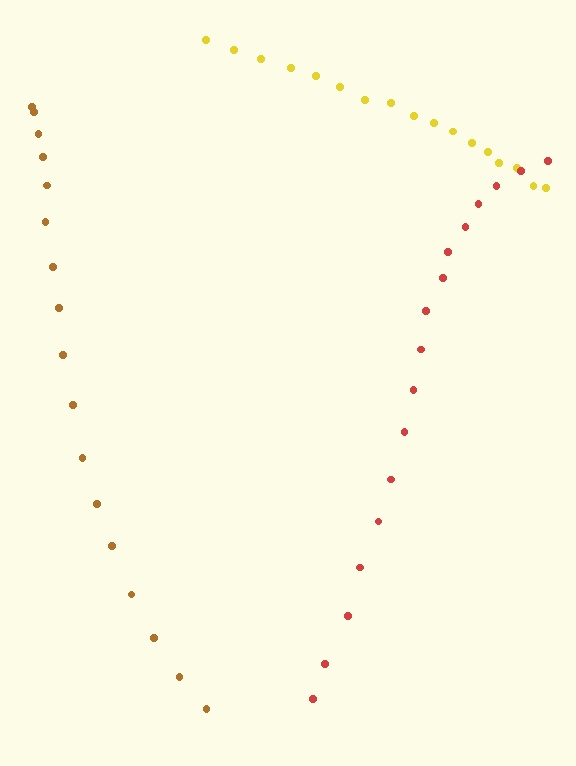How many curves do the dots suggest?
There are 3 distinct paths.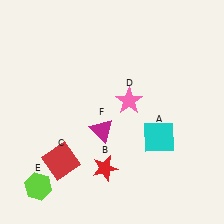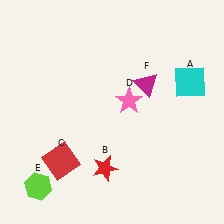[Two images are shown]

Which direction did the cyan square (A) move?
The cyan square (A) moved up.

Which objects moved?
The objects that moved are: the cyan square (A), the magenta triangle (F).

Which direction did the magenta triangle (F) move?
The magenta triangle (F) moved up.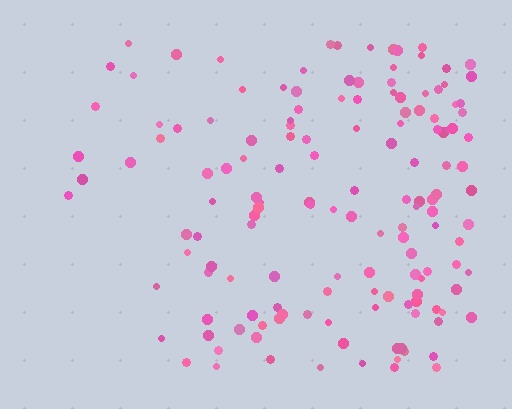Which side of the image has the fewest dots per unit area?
The left.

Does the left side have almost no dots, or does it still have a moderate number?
Still a moderate number, just noticeably fewer than the right.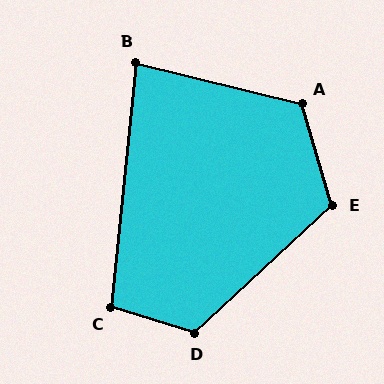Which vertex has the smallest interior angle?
B, at approximately 82 degrees.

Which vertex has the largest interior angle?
A, at approximately 121 degrees.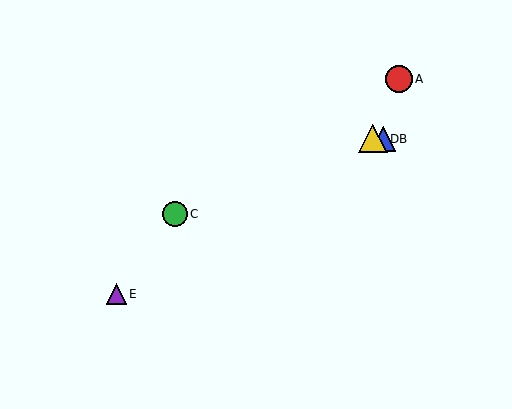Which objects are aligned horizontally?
Objects B, D are aligned horizontally.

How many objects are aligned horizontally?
2 objects (B, D) are aligned horizontally.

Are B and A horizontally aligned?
No, B is at y≈139 and A is at y≈79.